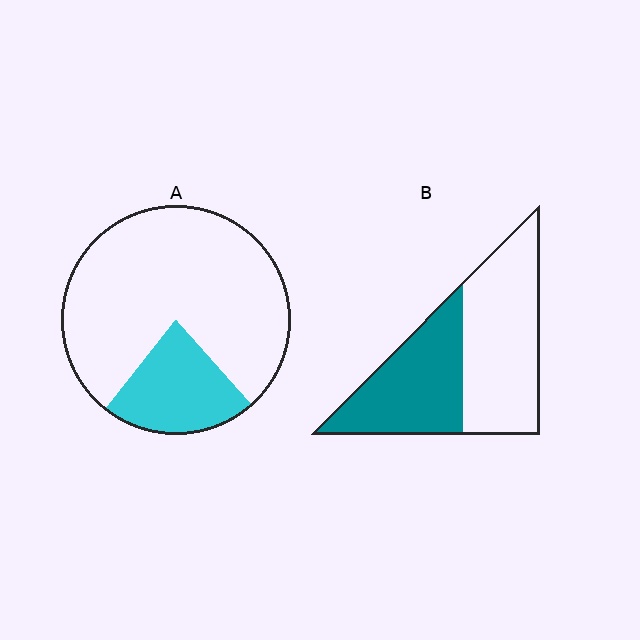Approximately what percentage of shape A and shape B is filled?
A is approximately 20% and B is approximately 45%.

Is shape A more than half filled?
No.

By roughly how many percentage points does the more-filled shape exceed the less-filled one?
By roughly 20 percentage points (B over A).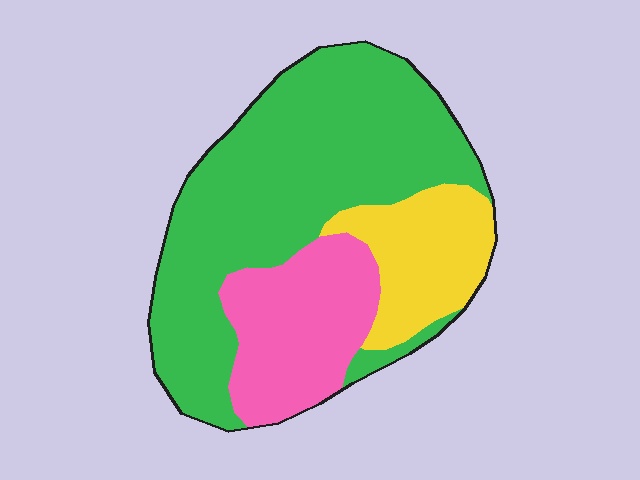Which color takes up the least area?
Yellow, at roughly 15%.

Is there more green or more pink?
Green.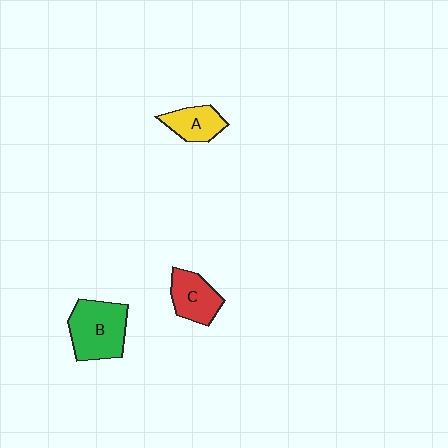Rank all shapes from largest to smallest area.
From largest to smallest: B (green), C (red), A (yellow).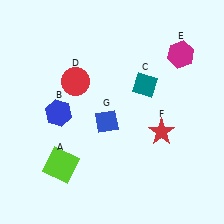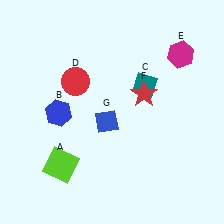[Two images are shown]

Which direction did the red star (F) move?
The red star (F) moved up.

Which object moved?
The red star (F) moved up.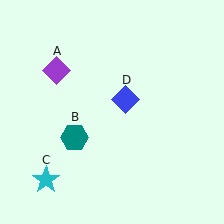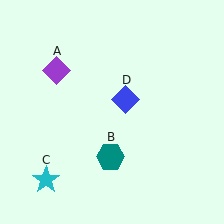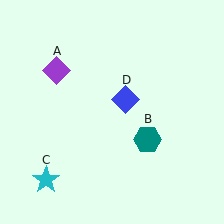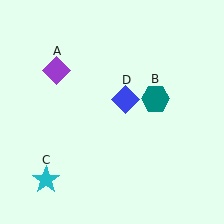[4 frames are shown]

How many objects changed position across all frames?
1 object changed position: teal hexagon (object B).